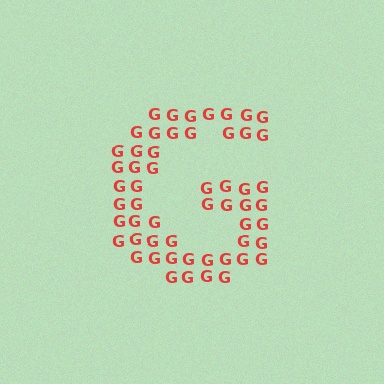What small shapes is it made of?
It is made of small letter G's.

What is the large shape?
The large shape is the letter G.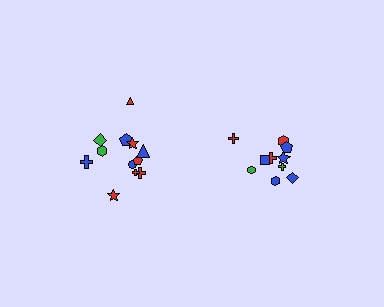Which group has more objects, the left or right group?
The left group.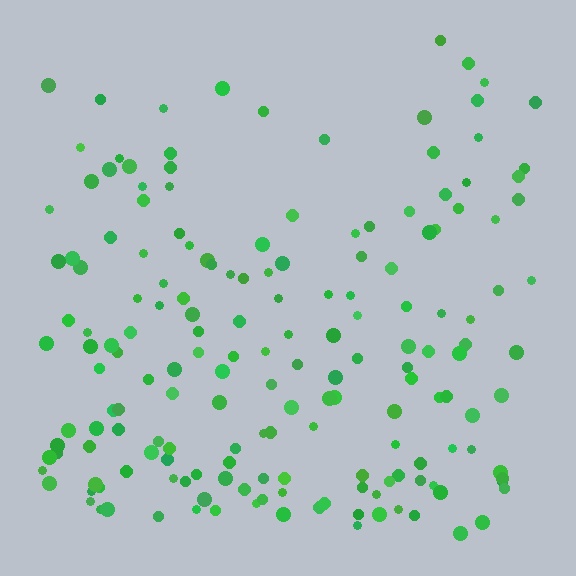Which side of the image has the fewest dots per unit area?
The top.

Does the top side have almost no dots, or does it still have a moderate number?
Still a moderate number, just noticeably fewer than the bottom.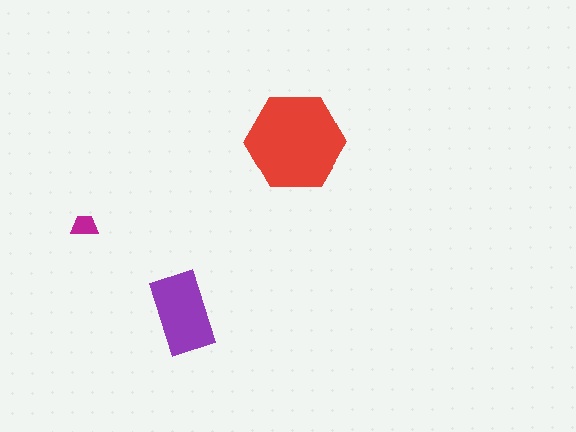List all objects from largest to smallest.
The red hexagon, the purple rectangle, the magenta trapezoid.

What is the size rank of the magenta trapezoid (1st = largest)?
3rd.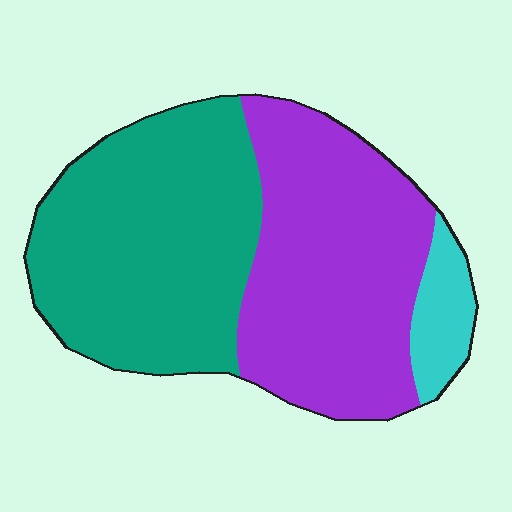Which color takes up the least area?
Cyan, at roughly 10%.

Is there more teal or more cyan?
Teal.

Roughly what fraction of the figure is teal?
Teal takes up about one half (1/2) of the figure.